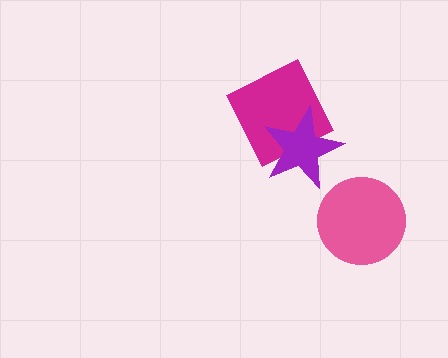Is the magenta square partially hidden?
Yes, it is partially covered by another shape.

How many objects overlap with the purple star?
1 object overlaps with the purple star.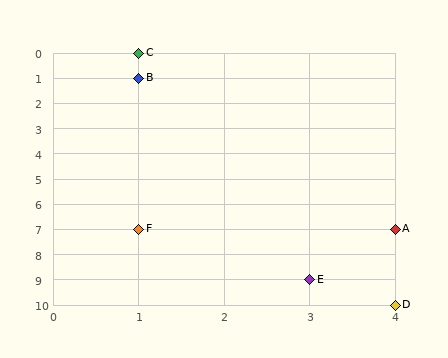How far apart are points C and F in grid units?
Points C and F are 7 rows apart.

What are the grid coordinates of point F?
Point F is at grid coordinates (1, 7).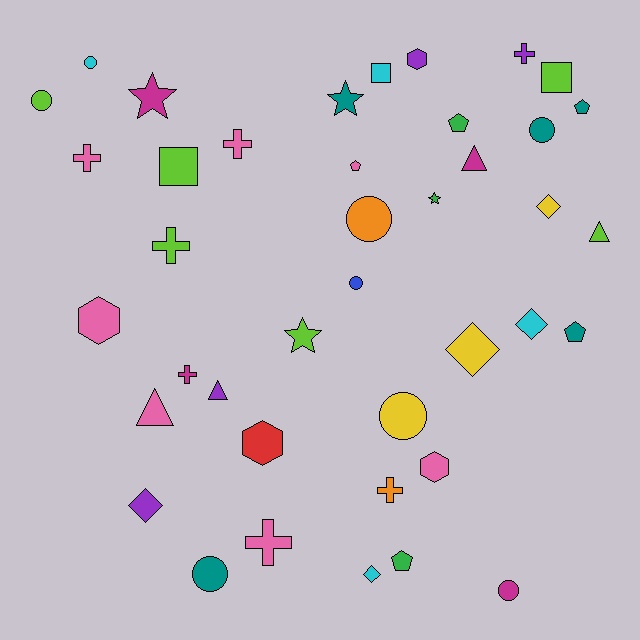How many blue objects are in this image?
There is 1 blue object.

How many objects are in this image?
There are 40 objects.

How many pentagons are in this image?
There are 5 pentagons.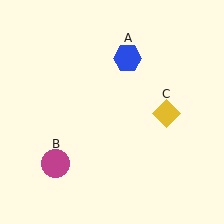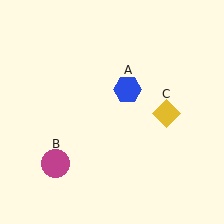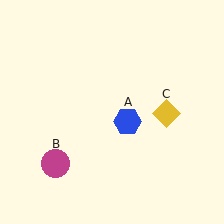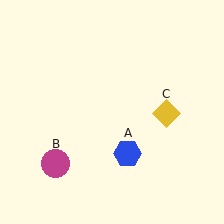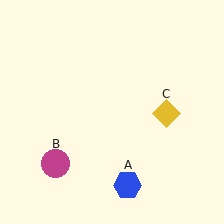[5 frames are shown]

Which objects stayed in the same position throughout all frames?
Magenta circle (object B) and yellow diamond (object C) remained stationary.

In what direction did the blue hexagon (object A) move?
The blue hexagon (object A) moved down.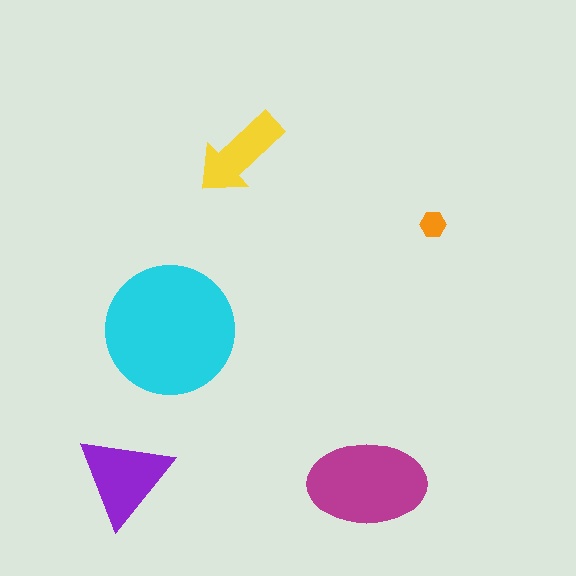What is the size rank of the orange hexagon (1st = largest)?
5th.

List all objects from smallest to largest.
The orange hexagon, the yellow arrow, the purple triangle, the magenta ellipse, the cyan circle.